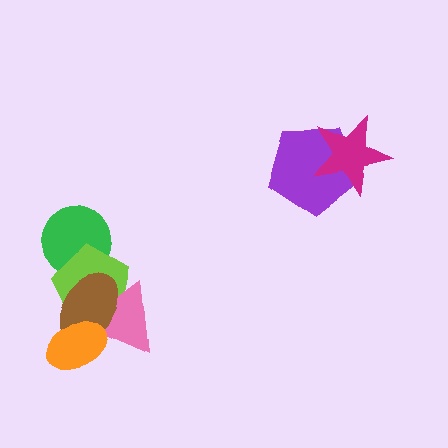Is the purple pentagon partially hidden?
Yes, it is partially covered by another shape.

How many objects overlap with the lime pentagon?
4 objects overlap with the lime pentagon.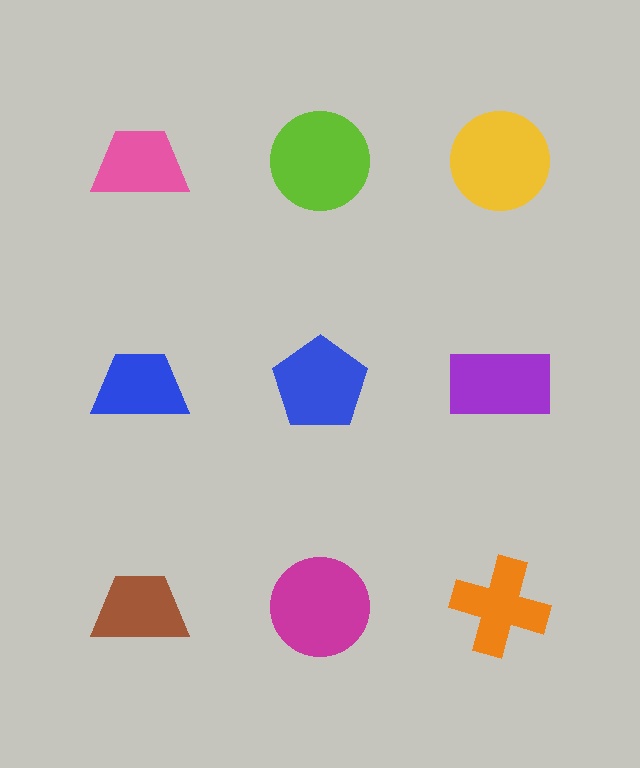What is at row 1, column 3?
A yellow circle.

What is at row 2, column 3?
A purple rectangle.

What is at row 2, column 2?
A blue pentagon.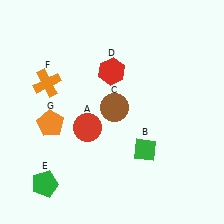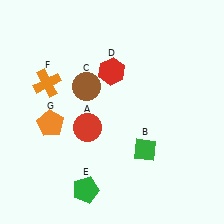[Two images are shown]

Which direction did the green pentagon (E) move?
The green pentagon (E) moved right.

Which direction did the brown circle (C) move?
The brown circle (C) moved left.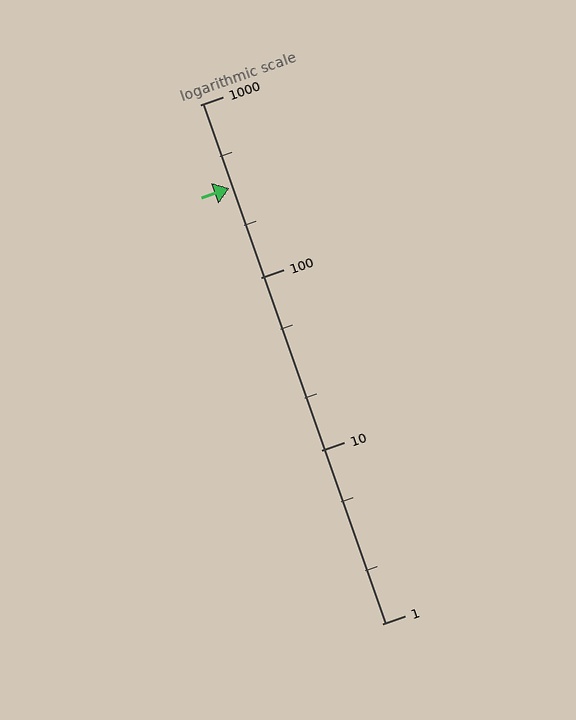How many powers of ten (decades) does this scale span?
The scale spans 3 decades, from 1 to 1000.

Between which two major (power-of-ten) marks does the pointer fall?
The pointer is between 100 and 1000.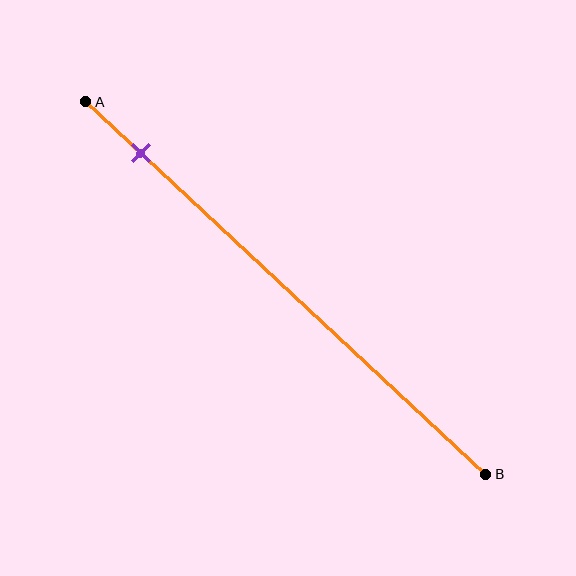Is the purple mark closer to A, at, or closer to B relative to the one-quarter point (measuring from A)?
The purple mark is closer to point A than the one-quarter point of segment AB.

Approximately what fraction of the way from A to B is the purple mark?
The purple mark is approximately 15% of the way from A to B.